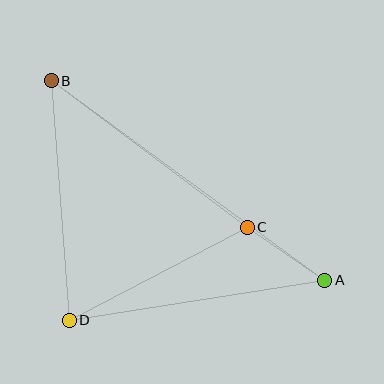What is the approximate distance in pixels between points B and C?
The distance between B and C is approximately 245 pixels.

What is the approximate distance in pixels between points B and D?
The distance between B and D is approximately 240 pixels.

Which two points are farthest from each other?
Points A and B are farthest from each other.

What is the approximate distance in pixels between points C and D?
The distance between C and D is approximately 201 pixels.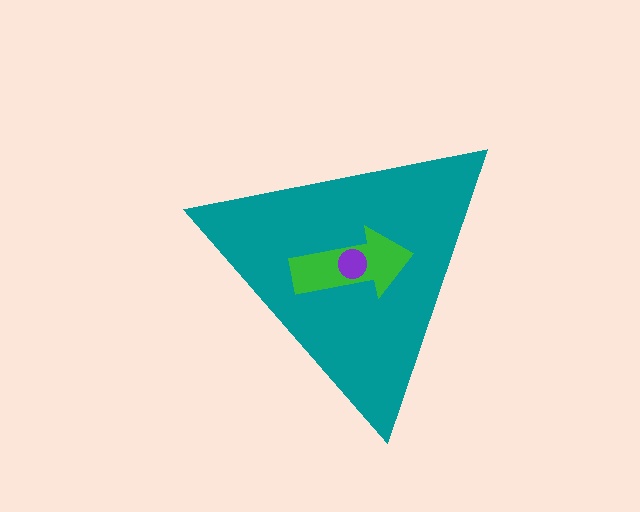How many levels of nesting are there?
3.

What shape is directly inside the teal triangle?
The green arrow.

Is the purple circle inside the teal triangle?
Yes.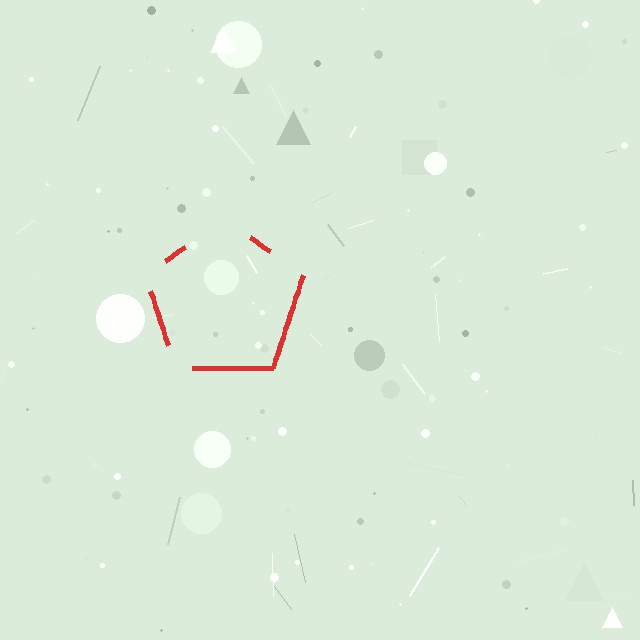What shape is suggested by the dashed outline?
The dashed outline suggests a pentagon.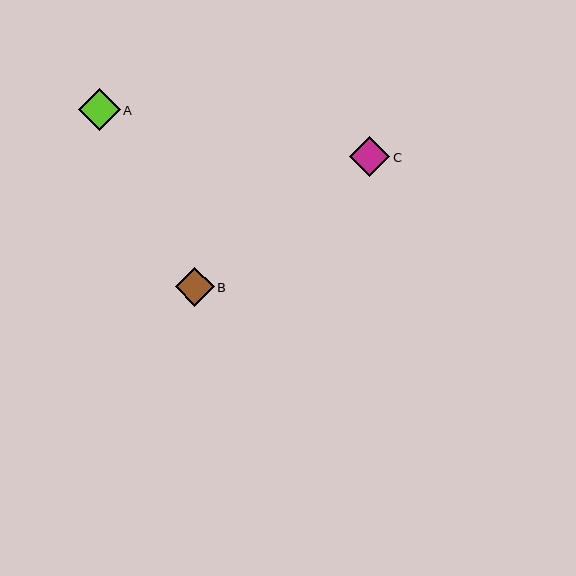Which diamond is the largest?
Diamond A is the largest with a size of approximately 41 pixels.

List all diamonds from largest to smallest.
From largest to smallest: A, C, B.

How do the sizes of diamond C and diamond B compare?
Diamond C and diamond B are approximately the same size.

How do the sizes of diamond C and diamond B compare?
Diamond C and diamond B are approximately the same size.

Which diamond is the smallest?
Diamond B is the smallest with a size of approximately 39 pixels.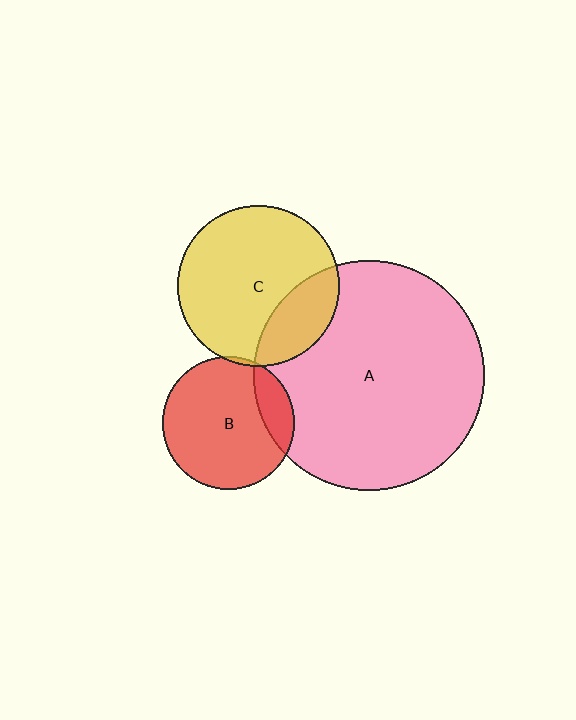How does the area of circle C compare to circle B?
Approximately 1.5 times.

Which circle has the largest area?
Circle A (pink).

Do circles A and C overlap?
Yes.